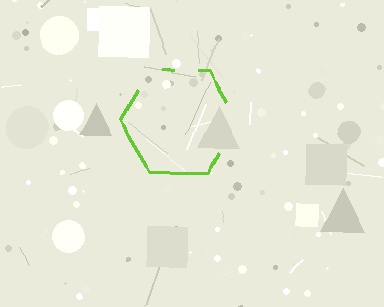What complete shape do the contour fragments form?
The contour fragments form a hexagon.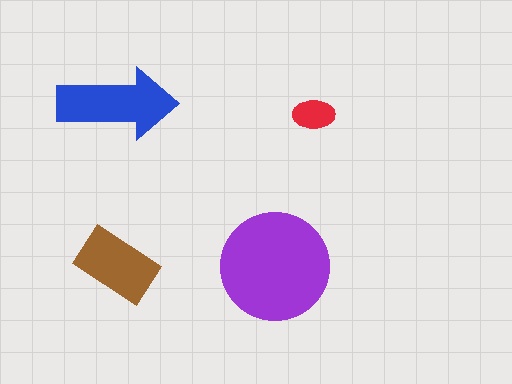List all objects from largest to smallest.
The purple circle, the blue arrow, the brown rectangle, the red ellipse.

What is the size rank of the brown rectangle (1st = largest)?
3rd.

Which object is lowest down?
The purple circle is bottommost.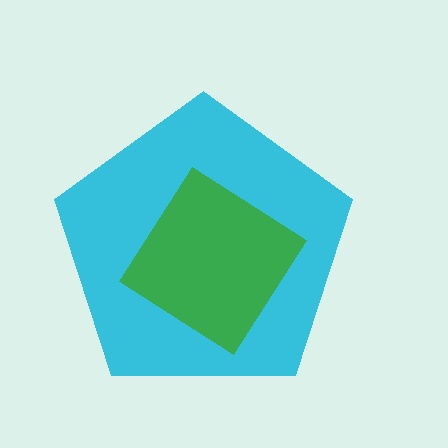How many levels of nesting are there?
2.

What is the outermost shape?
The cyan pentagon.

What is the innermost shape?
The green diamond.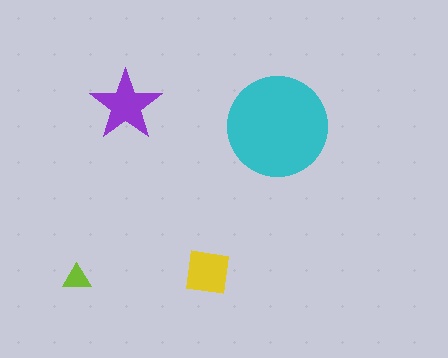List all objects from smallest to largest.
The lime triangle, the yellow square, the purple star, the cyan circle.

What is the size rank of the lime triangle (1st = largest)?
4th.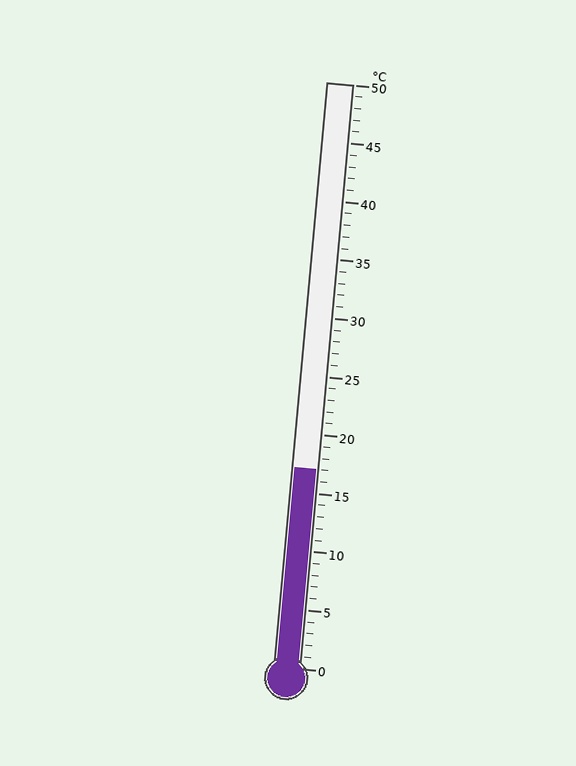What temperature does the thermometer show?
The thermometer shows approximately 17°C.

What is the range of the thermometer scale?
The thermometer scale ranges from 0°C to 50°C.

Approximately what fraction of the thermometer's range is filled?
The thermometer is filled to approximately 35% of its range.